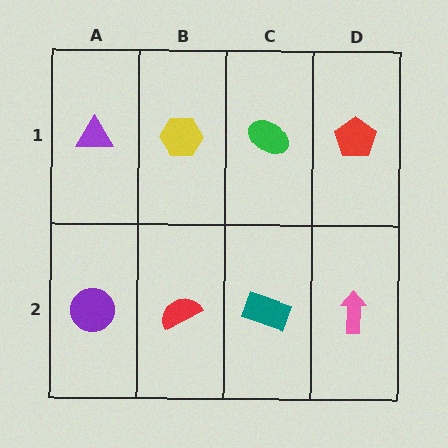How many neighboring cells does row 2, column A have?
2.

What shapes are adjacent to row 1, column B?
A red semicircle (row 2, column B), a purple triangle (row 1, column A), a green ellipse (row 1, column C).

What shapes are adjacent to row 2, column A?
A purple triangle (row 1, column A), a red semicircle (row 2, column B).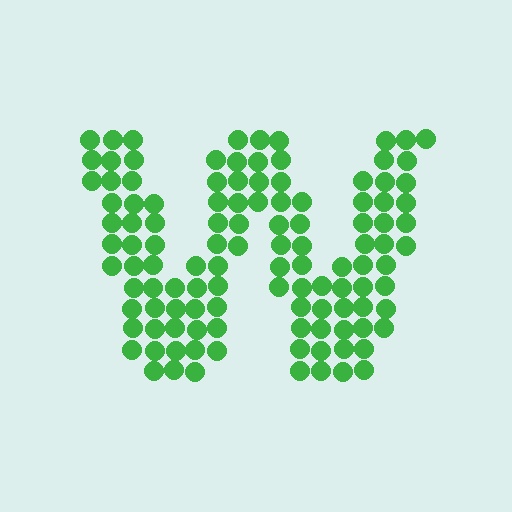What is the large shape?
The large shape is the letter W.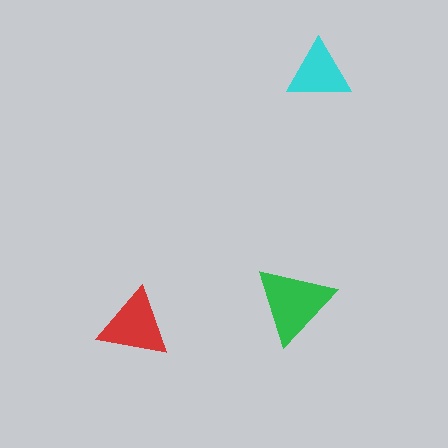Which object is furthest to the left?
The red triangle is leftmost.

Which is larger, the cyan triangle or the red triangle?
The red one.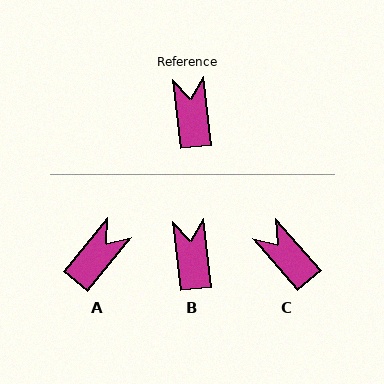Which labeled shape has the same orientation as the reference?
B.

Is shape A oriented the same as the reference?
No, it is off by about 46 degrees.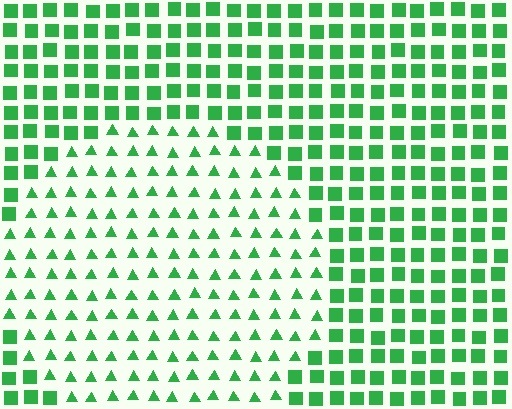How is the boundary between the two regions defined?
The boundary is defined by a change in element shape: triangles inside vs. squares outside. All elements share the same color and spacing.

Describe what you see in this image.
The image is filled with small green elements arranged in a uniform grid. A circle-shaped region contains triangles, while the surrounding area contains squares. The boundary is defined purely by the change in element shape.